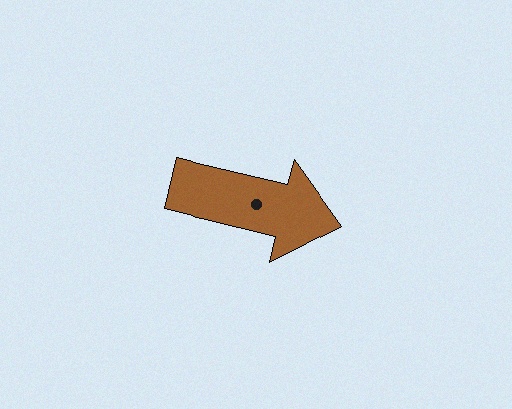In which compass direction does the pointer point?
East.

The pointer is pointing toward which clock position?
Roughly 3 o'clock.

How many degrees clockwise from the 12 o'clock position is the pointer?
Approximately 104 degrees.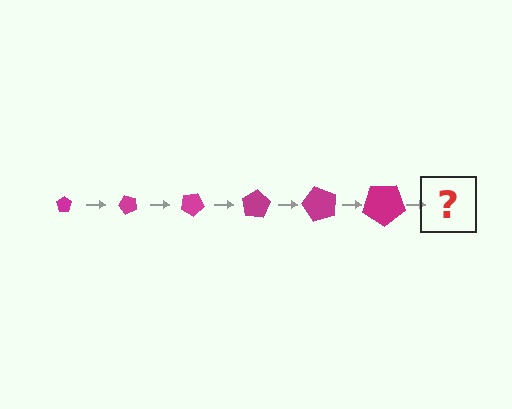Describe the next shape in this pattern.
It should be a pentagon, larger than the previous one and rotated 300 degrees from the start.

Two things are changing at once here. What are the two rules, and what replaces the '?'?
The two rules are that the pentagon grows larger each step and it rotates 50 degrees each step. The '?' should be a pentagon, larger than the previous one and rotated 300 degrees from the start.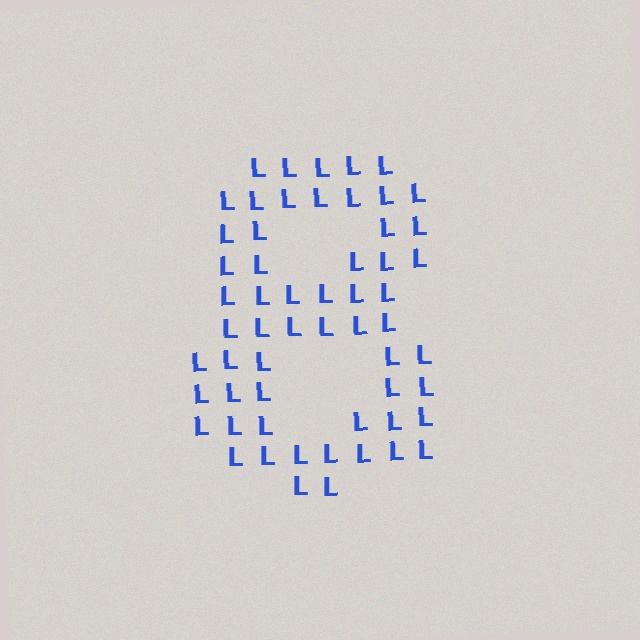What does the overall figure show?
The overall figure shows the digit 8.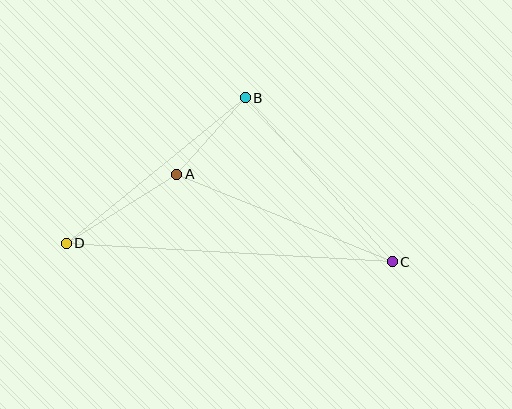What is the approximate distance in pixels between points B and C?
The distance between B and C is approximately 220 pixels.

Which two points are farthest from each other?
Points C and D are farthest from each other.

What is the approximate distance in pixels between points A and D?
The distance between A and D is approximately 130 pixels.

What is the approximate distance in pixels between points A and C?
The distance between A and C is approximately 233 pixels.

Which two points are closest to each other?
Points A and B are closest to each other.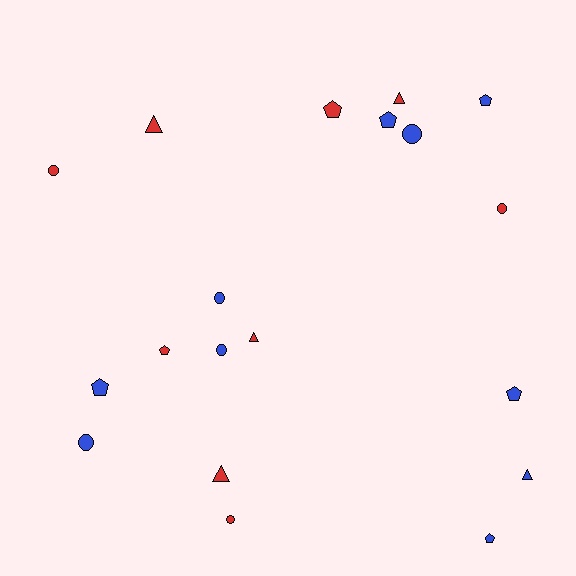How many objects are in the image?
There are 19 objects.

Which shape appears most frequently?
Pentagon, with 7 objects.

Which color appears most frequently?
Blue, with 10 objects.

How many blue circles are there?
There are 4 blue circles.